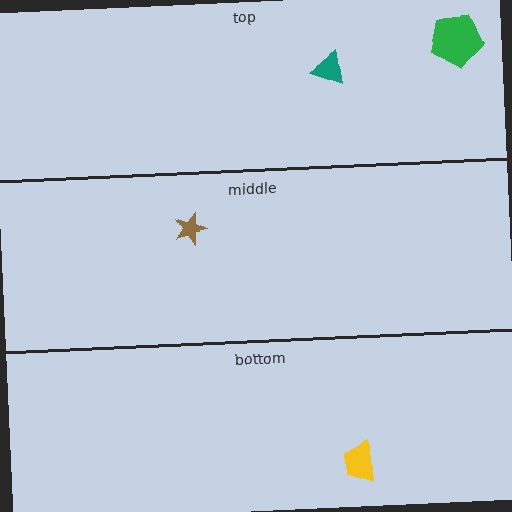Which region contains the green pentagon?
The top region.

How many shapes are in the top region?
2.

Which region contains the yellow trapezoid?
The bottom region.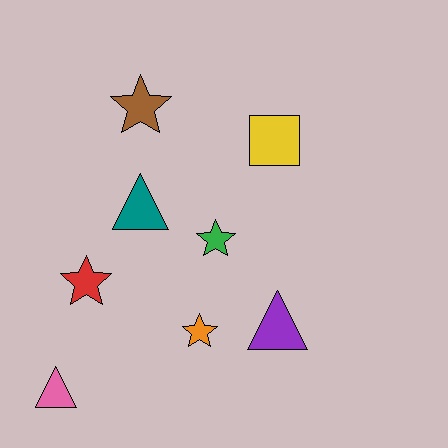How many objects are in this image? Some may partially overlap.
There are 8 objects.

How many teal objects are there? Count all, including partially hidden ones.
There is 1 teal object.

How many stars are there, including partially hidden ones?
There are 4 stars.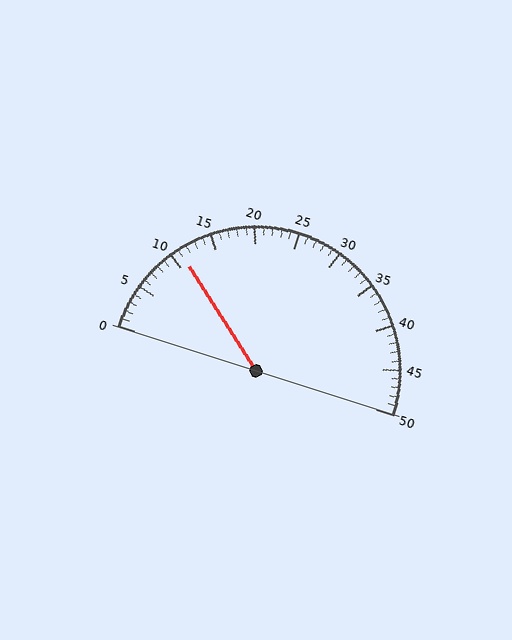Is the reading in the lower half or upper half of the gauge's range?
The reading is in the lower half of the range (0 to 50).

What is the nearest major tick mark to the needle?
The nearest major tick mark is 10.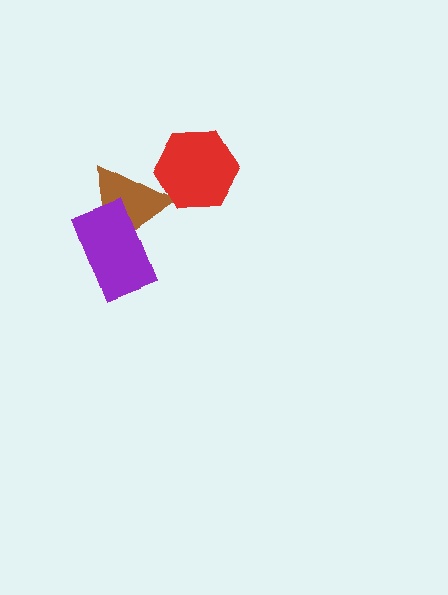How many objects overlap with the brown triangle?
2 objects overlap with the brown triangle.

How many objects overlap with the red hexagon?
1 object overlaps with the red hexagon.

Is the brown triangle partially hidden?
Yes, it is partially covered by another shape.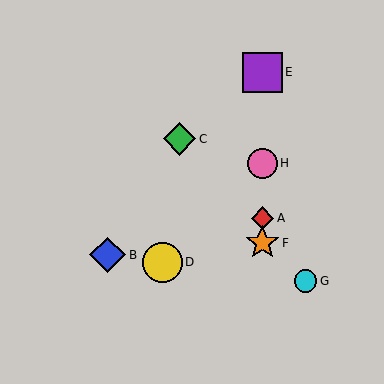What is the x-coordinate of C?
Object C is at x≈180.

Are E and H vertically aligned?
Yes, both are at x≈262.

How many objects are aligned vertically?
4 objects (A, E, F, H) are aligned vertically.